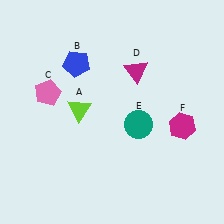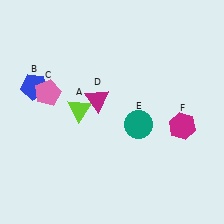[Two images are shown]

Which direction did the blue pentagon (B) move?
The blue pentagon (B) moved left.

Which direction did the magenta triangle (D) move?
The magenta triangle (D) moved left.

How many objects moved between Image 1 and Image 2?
2 objects moved between the two images.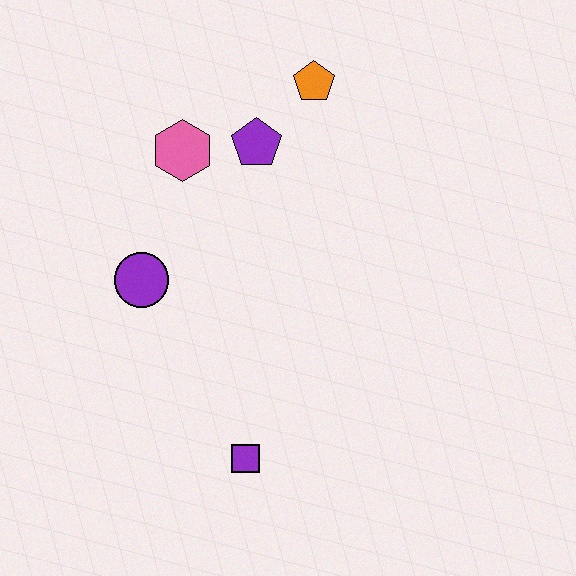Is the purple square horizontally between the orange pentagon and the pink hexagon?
Yes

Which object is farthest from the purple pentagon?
The purple square is farthest from the purple pentagon.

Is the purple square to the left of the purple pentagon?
Yes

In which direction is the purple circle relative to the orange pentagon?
The purple circle is below the orange pentagon.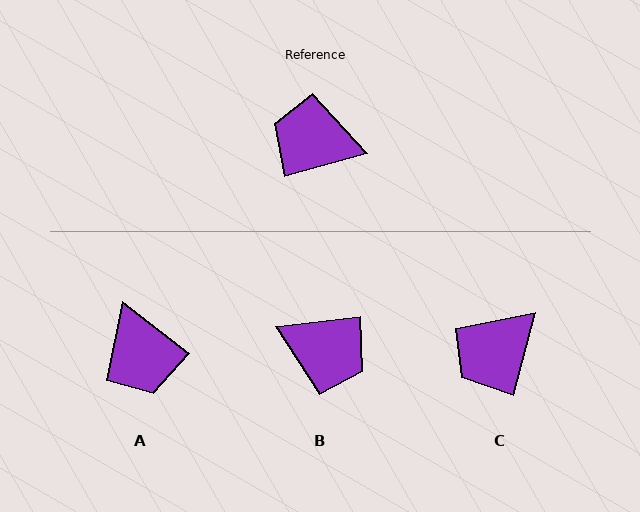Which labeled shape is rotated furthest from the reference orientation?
B, about 171 degrees away.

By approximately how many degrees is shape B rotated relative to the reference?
Approximately 171 degrees counter-clockwise.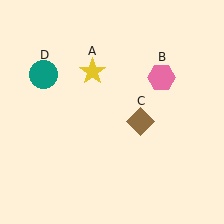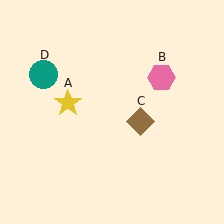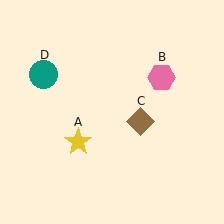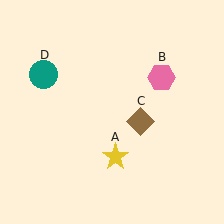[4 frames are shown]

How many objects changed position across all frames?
1 object changed position: yellow star (object A).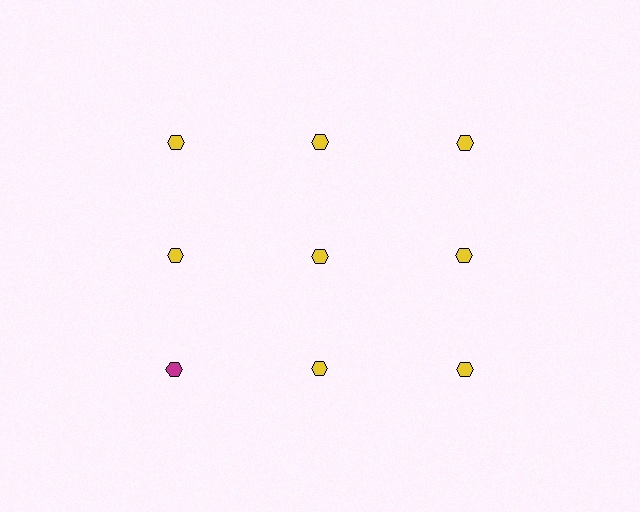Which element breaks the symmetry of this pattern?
The magenta hexagon in the third row, leftmost column breaks the symmetry. All other shapes are yellow hexagons.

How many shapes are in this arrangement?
There are 9 shapes arranged in a grid pattern.